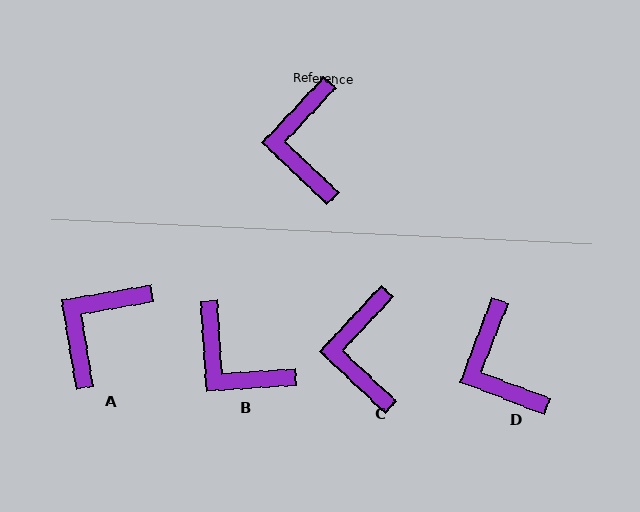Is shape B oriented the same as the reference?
No, it is off by about 47 degrees.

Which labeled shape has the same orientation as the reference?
C.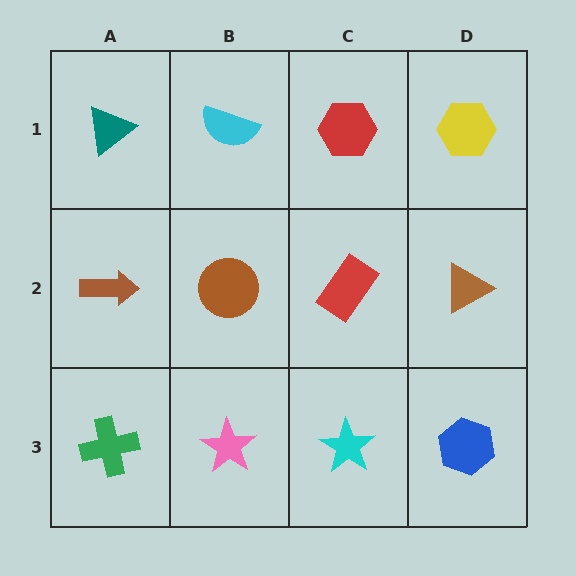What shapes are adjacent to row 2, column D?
A yellow hexagon (row 1, column D), a blue hexagon (row 3, column D), a red rectangle (row 2, column C).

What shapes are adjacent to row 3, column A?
A brown arrow (row 2, column A), a pink star (row 3, column B).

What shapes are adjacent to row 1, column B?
A brown circle (row 2, column B), a teal triangle (row 1, column A), a red hexagon (row 1, column C).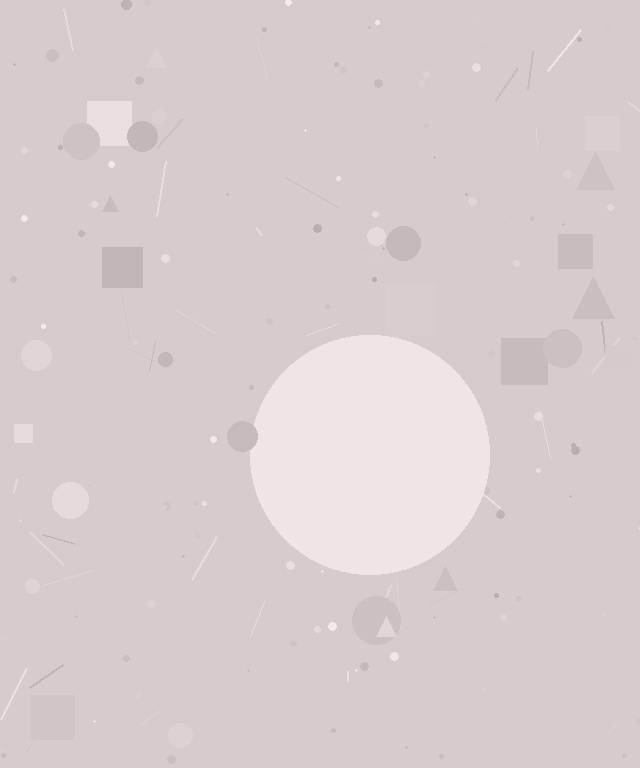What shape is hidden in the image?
A circle is hidden in the image.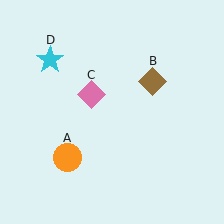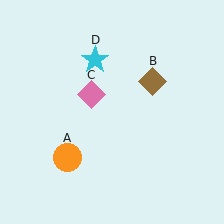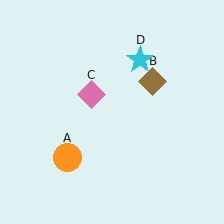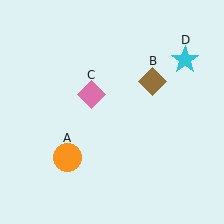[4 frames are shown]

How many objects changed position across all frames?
1 object changed position: cyan star (object D).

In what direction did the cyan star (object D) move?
The cyan star (object D) moved right.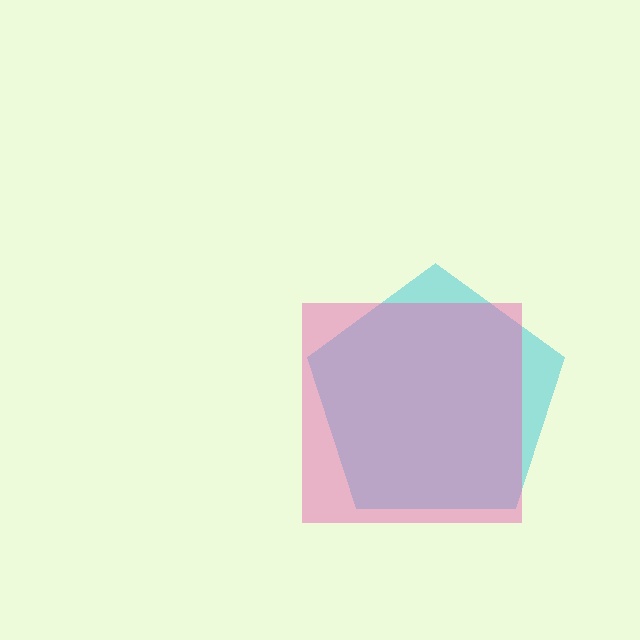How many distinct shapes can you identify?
There are 2 distinct shapes: a cyan pentagon, a pink square.